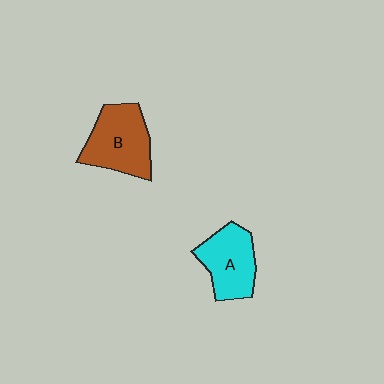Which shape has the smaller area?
Shape A (cyan).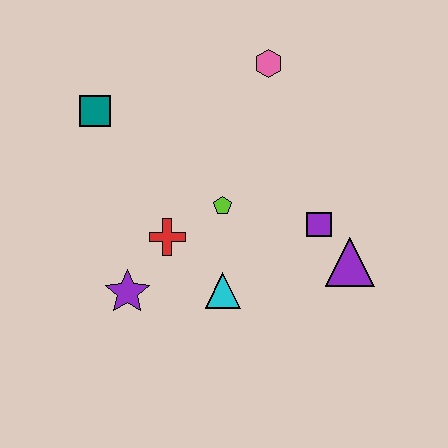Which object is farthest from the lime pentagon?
The teal square is farthest from the lime pentagon.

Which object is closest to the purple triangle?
The purple square is closest to the purple triangle.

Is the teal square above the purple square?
Yes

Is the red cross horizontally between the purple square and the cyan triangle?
No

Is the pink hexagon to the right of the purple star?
Yes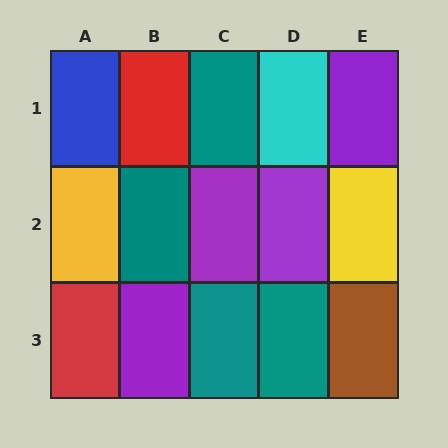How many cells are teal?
4 cells are teal.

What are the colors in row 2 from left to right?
Yellow, teal, purple, purple, yellow.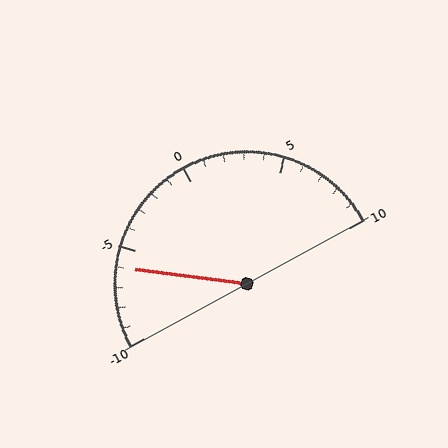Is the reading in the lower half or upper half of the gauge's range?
The reading is in the lower half of the range (-10 to 10).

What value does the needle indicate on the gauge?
The needle indicates approximately -6.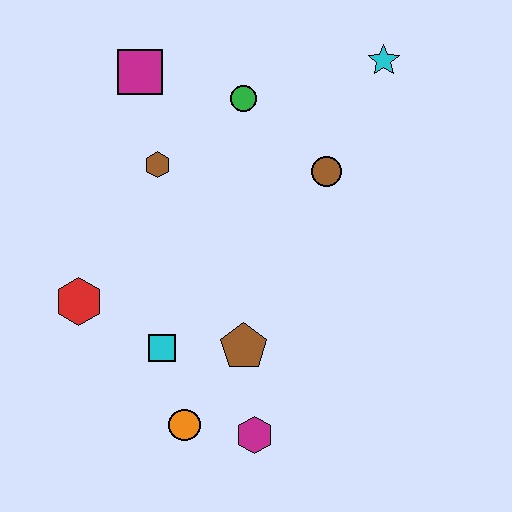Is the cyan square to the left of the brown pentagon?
Yes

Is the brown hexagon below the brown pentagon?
No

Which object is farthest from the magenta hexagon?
The cyan star is farthest from the magenta hexagon.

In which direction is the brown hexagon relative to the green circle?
The brown hexagon is to the left of the green circle.